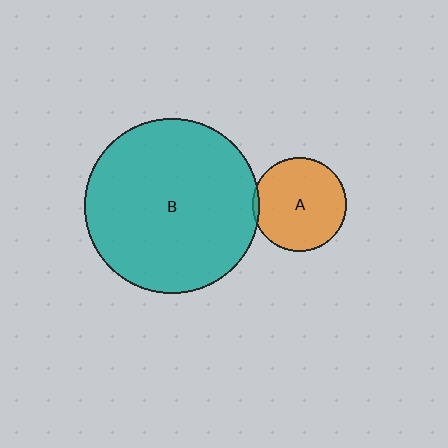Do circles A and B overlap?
Yes.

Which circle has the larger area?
Circle B (teal).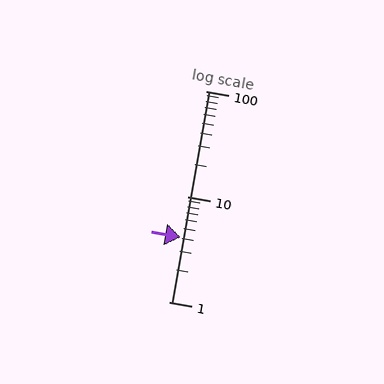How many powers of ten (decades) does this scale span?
The scale spans 2 decades, from 1 to 100.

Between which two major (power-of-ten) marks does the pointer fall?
The pointer is between 1 and 10.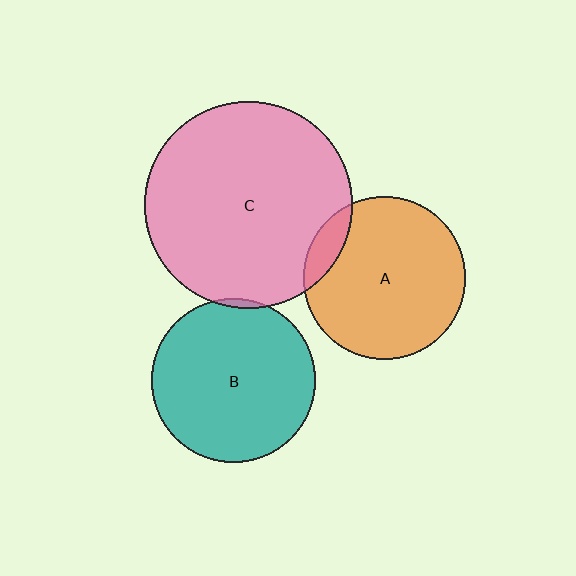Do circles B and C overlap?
Yes.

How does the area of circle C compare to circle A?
Approximately 1.6 times.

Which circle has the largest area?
Circle C (pink).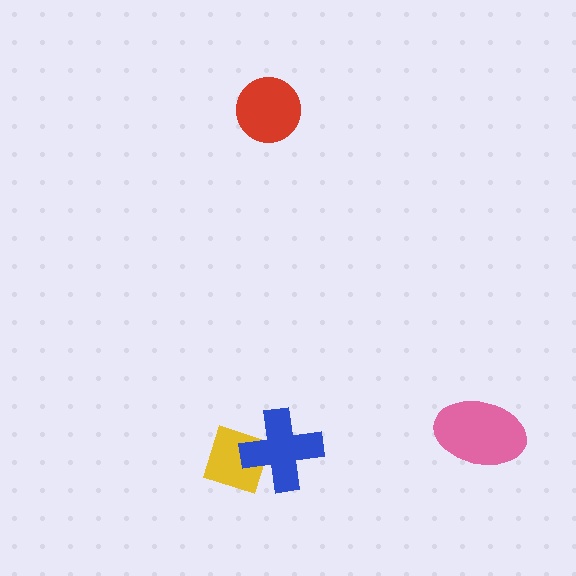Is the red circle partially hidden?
No, no other shape covers it.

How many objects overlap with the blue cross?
1 object overlaps with the blue cross.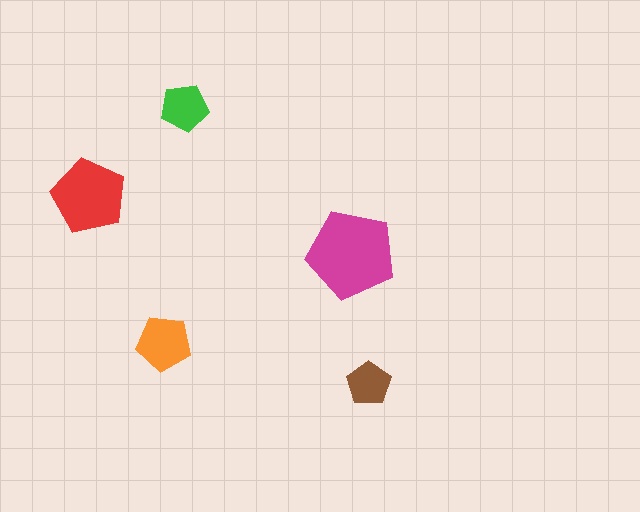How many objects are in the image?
There are 5 objects in the image.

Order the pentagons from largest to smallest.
the magenta one, the red one, the orange one, the green one, the brown one.